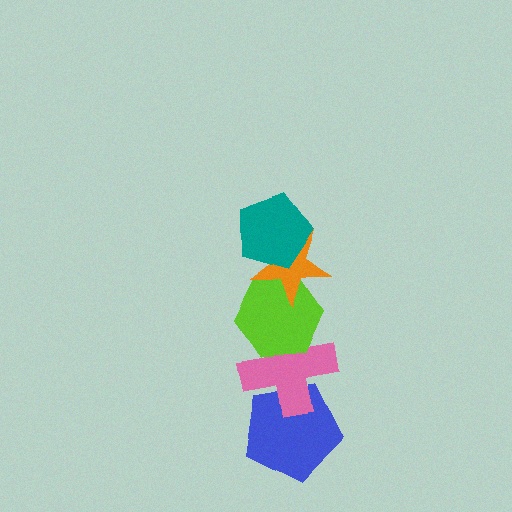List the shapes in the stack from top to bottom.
From top to bottom: the teal pentagon, the orange star, the lime hexagon, the pink cross, the blue pentagon.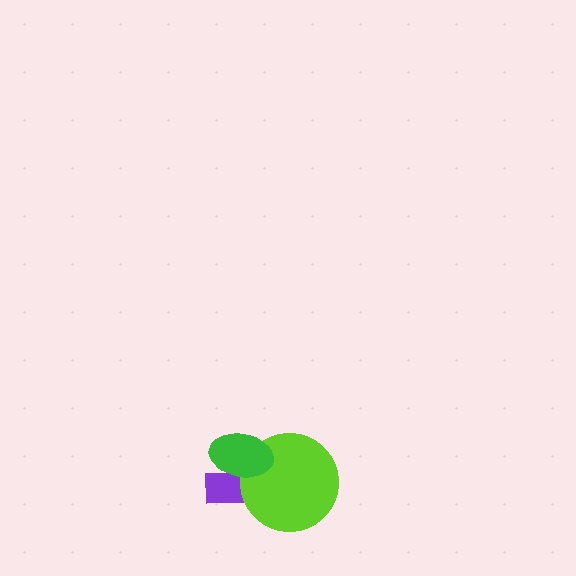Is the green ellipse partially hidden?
No, no other shape covers it.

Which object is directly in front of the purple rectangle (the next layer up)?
The lime circle is directly in front of the purple rectangle.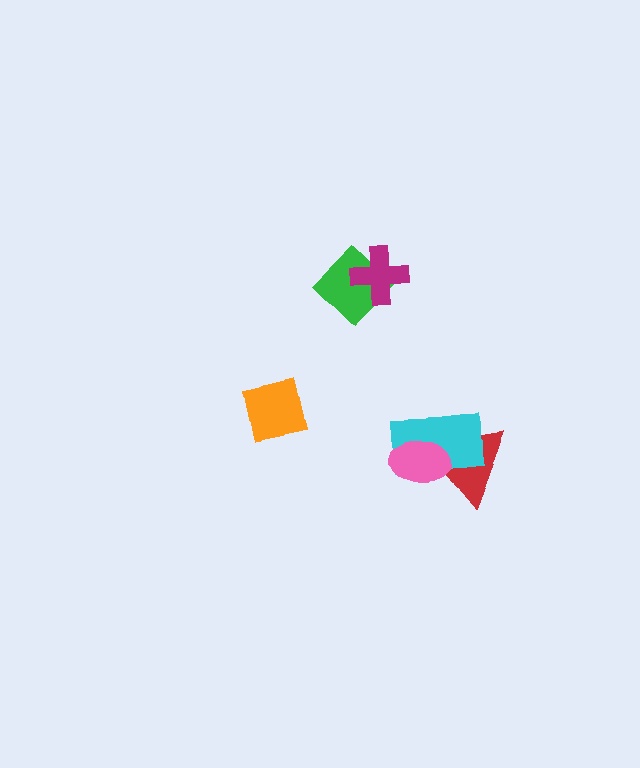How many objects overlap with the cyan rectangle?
2 objects overlap with the cyan rectangle.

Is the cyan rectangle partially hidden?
Yes, it is partially covered by another shape.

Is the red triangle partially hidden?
Yes, it is partially covered by another shape.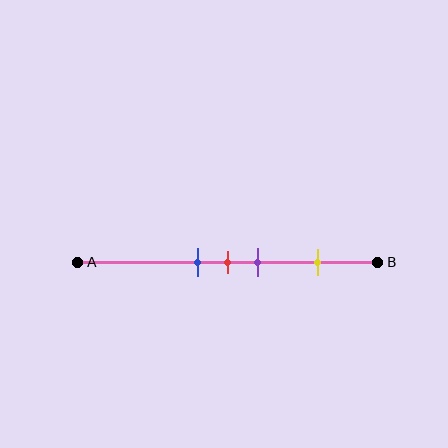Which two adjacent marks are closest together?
The blue and red marks are the closest adjacent pair.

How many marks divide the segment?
There are 4 marks dividing the segment.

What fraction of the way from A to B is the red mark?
The red mark is approximately 50% (0.5) of the way from A to B.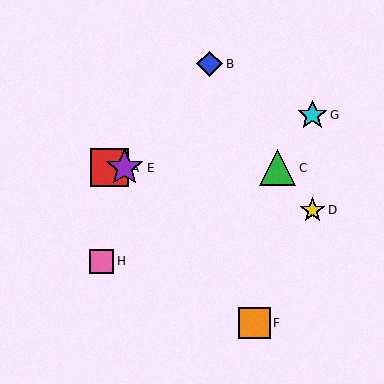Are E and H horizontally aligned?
No, E is at y≈168 and H is at y≈261.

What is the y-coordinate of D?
Object D is at y≈210.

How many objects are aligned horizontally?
3 objects (A, C, E) are aligned horizontally.